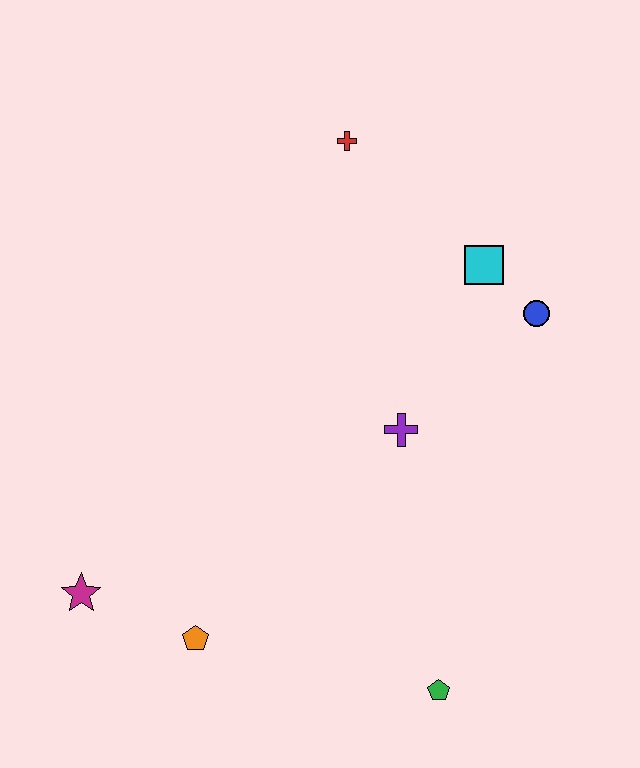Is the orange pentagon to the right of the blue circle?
No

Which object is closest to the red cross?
The cyan square is closest to the red cross.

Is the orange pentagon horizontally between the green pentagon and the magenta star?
Yes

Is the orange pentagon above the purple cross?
No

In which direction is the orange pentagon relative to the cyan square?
The orange pentagon is below the cyan square.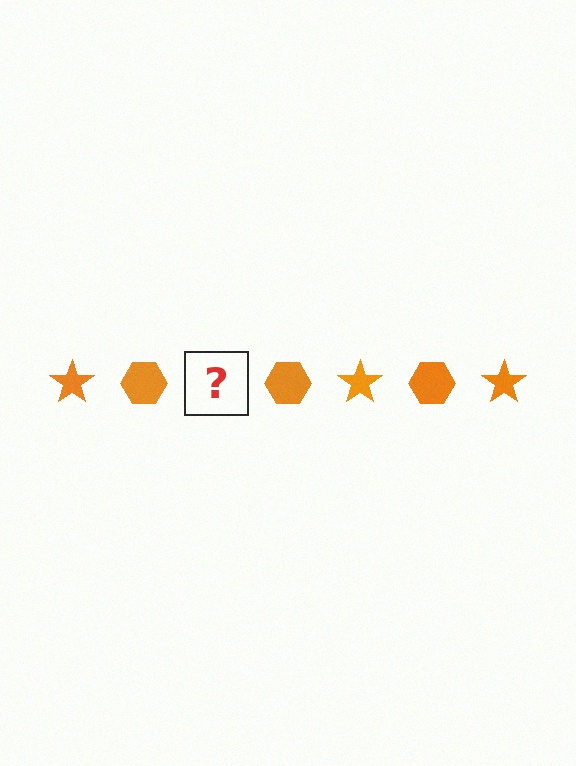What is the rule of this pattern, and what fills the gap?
The rule is that the pattern cycles through star, hexagon shapes in orange. The gap should be filled with an orange star.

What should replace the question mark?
The question mark should be replaced with an orange star.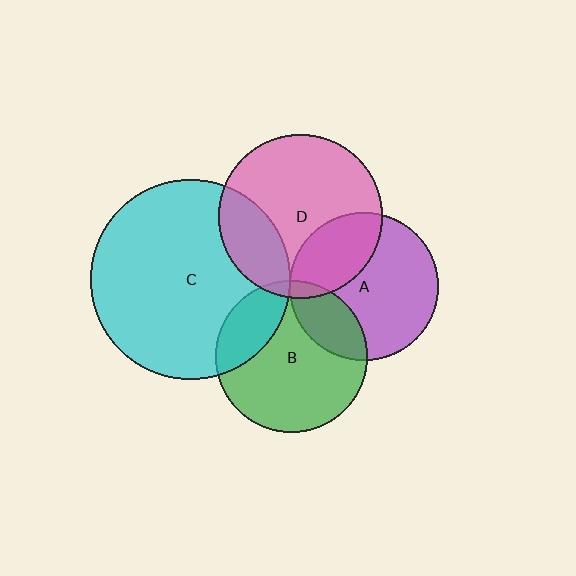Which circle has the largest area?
Circle C (cyan).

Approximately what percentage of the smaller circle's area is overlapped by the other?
Approximately 25%.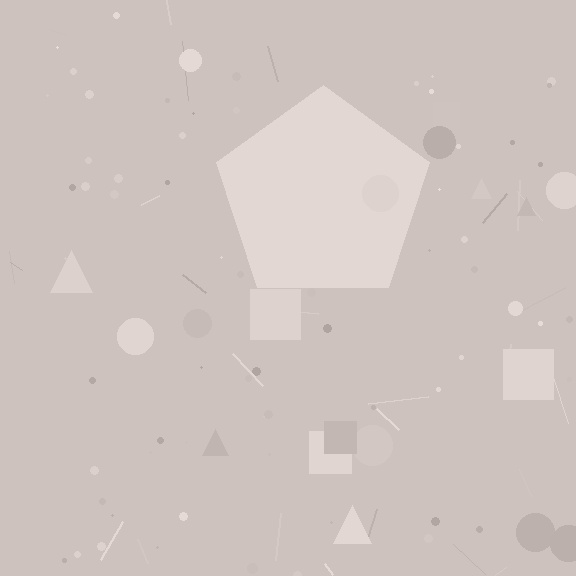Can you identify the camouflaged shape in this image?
The camouflaged shape is a pentagon.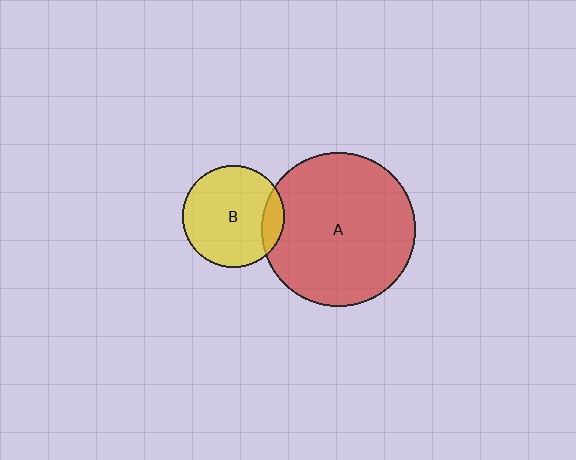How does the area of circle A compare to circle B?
Approximately 2.3 times.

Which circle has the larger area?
Circle A (red).